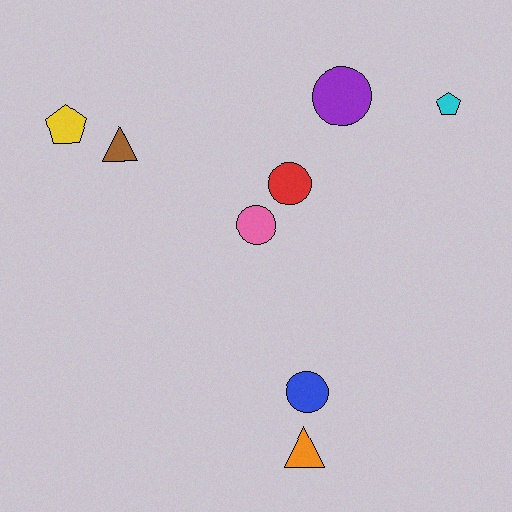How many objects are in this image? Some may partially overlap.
There are 8 objects.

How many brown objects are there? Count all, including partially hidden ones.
There is 1 brown object.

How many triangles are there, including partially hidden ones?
There are 2 triangles.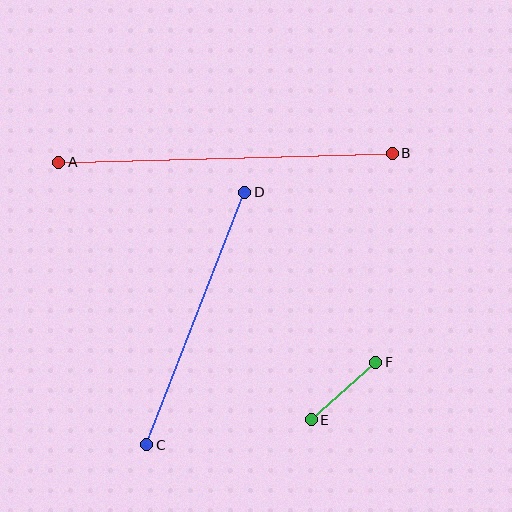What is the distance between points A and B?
The distance is approximately 334 pixels.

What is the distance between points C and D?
The distance is approximately 271 pixels.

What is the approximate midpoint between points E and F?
The midpoint is at approximately (343, 391) pixels.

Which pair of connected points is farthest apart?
Points A and B are farthest apart.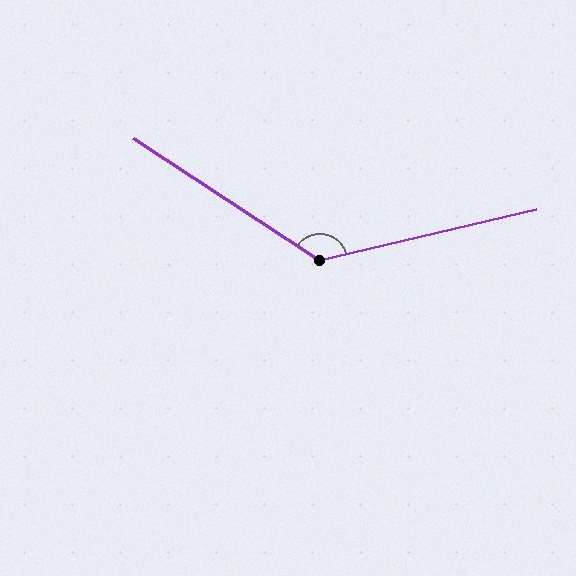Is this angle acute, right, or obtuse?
It is obtuse.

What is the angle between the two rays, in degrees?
Approximately 134 degrees.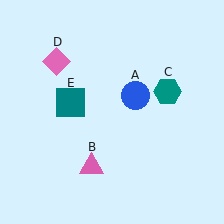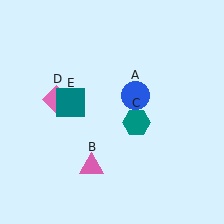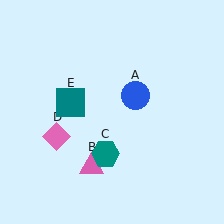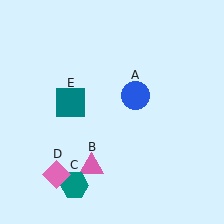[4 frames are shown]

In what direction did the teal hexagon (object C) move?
The teal hexagon (object C) moved down and to the left.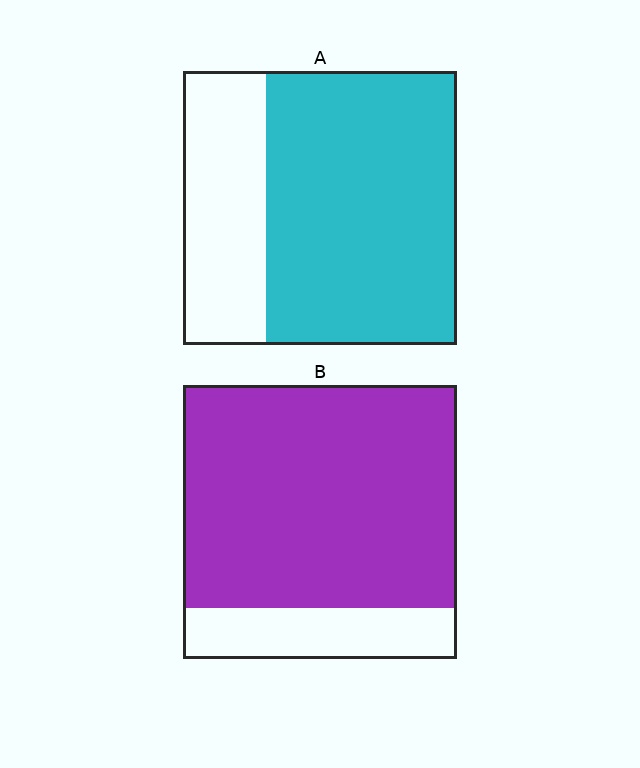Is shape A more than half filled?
Yes.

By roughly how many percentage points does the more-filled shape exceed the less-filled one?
By roughly 10 percentage points (B over A).